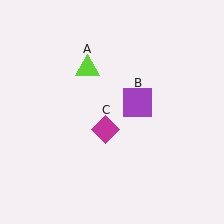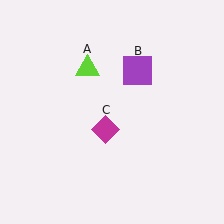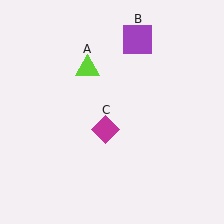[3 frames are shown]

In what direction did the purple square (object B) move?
The purple square (object B) moved up.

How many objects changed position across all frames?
1 object changed position: purple square (object B).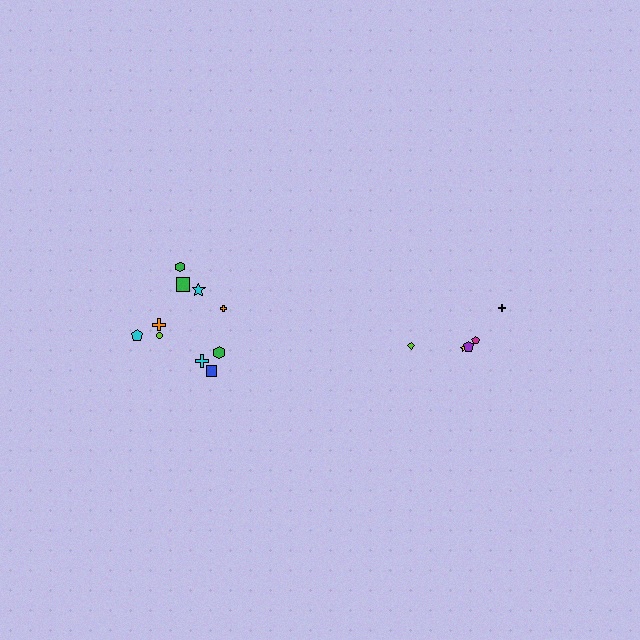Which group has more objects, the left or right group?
The left group.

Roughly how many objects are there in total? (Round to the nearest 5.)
Roughly 15 objects in total.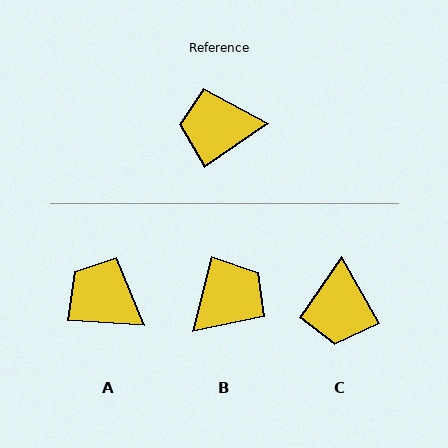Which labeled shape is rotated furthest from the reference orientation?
B, about 139 degrees away.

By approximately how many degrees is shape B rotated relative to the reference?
Approximately 139 degrees clockwise.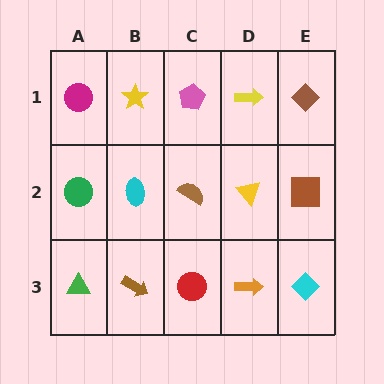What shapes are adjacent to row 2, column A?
A magenta circle (row 1, column A), a green triangle (row 3, column A), a cyan ellipse (row 2, column B).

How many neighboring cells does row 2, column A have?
3.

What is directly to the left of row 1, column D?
A pink pentagon.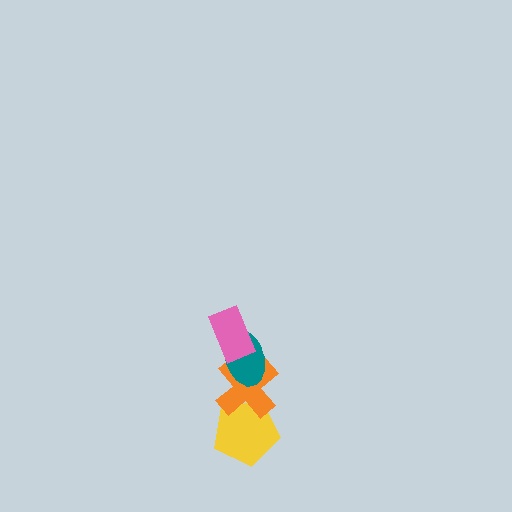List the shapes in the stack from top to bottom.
From top to bottom: the pink rectangle, the teal ellipse, the orange cross, the yellow pentagon.